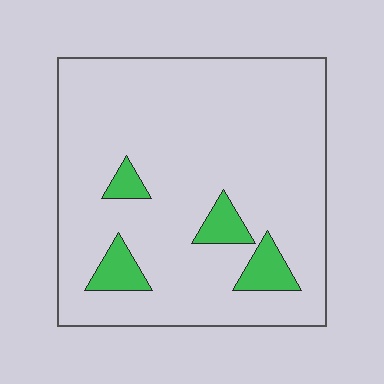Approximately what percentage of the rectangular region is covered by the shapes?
Approximately 10%.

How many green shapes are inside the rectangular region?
4.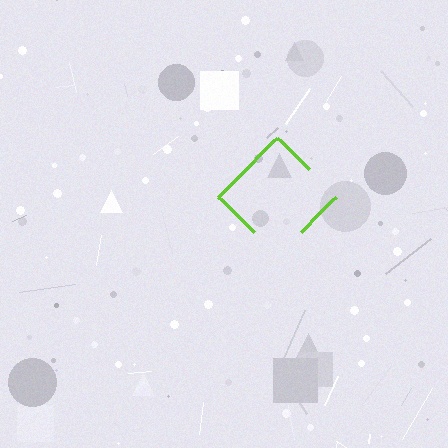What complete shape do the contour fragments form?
The contour fragments form a diamond.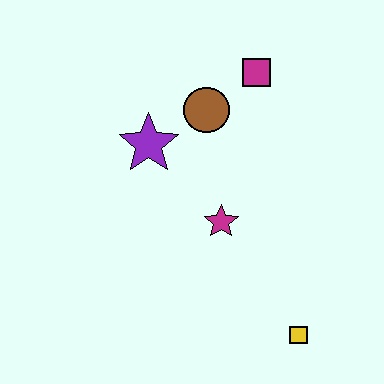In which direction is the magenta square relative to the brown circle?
The magenta square is to the right of the brown circle.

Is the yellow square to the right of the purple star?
Yes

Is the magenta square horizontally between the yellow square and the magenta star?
Yes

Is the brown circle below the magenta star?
No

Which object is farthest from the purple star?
The yellow square is farthest from the purple star.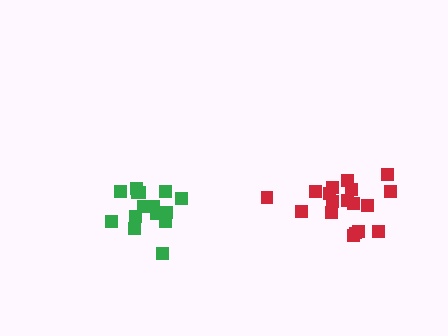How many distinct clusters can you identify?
There are 2 distinct clusters.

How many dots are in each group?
Group 1: 18 dots, Group 2: 15 dots (33 total).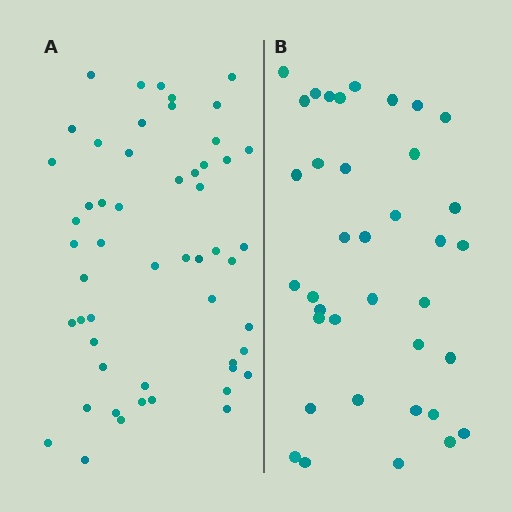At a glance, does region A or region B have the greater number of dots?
Region A (the left region) has more dots.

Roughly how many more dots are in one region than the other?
Region A has approximately 15 more dots than region B.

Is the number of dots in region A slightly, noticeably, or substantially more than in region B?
Region A has noticeably more, but not dramatically so. The ratio is roughly 1.4 to 1.